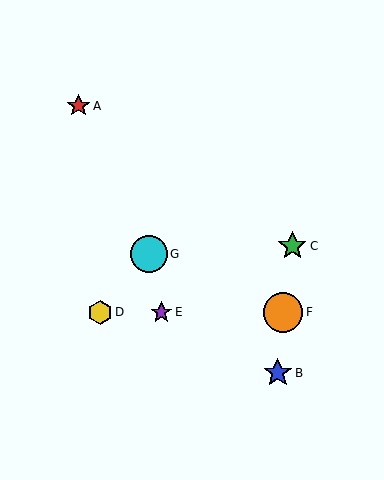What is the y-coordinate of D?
Object D is at y≈312.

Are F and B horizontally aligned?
No, F is at y≈312 and B is at y≈373.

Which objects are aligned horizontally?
Objects D, E, F are aligned horizontally.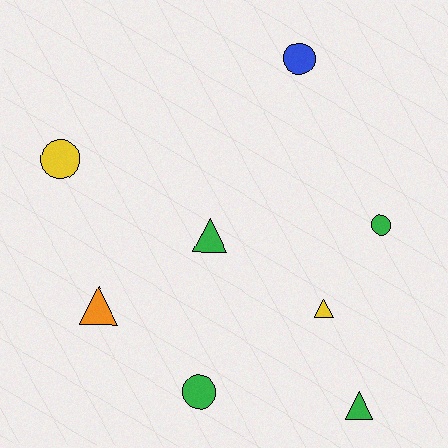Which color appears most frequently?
Green, with 4 objects.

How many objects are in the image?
There are 8 objects.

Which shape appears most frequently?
Triangle, with 4 objects.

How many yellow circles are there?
There is 1 yellow circle.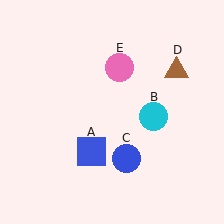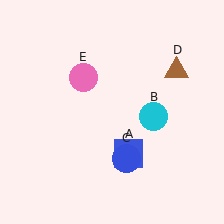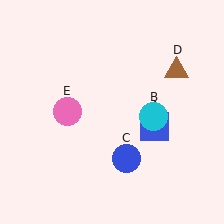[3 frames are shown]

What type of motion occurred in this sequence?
The blue square (object A), pink circle (object E) rotated counterclockwise around the center of the scene.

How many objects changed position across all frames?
2 objects changed position: blue square (object A), pink circle (object E).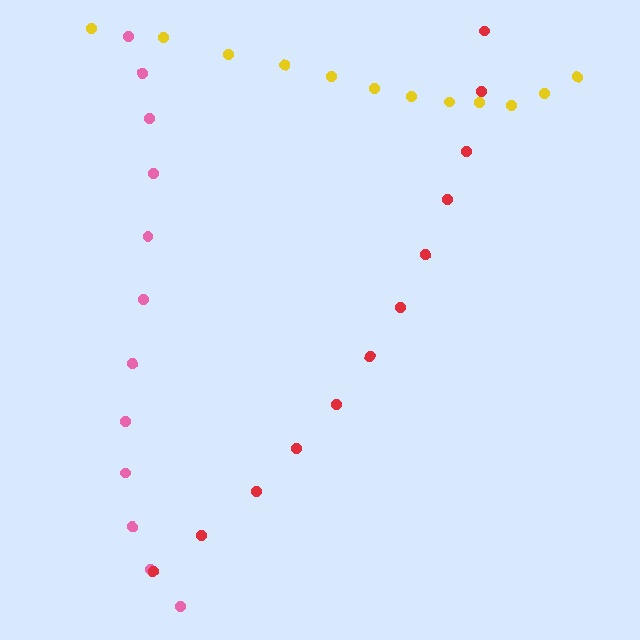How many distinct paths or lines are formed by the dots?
There are 3 distinct paths.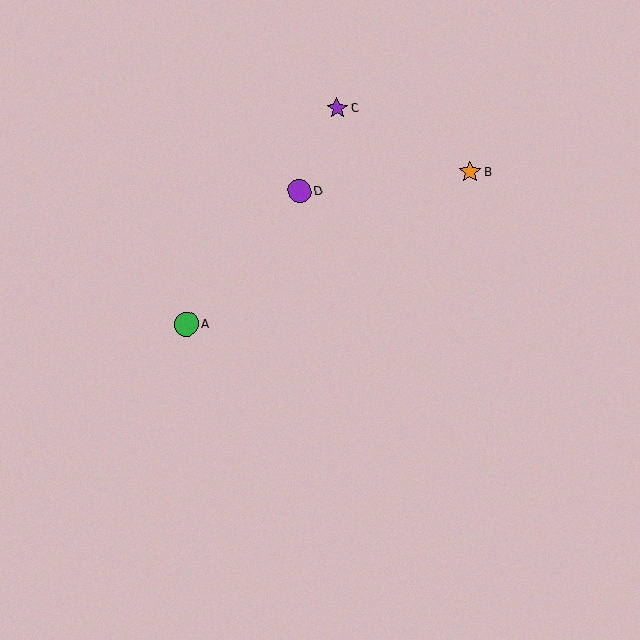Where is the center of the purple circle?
The center of the purple circle is at (299, 191).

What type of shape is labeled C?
Shape C is a purple star.